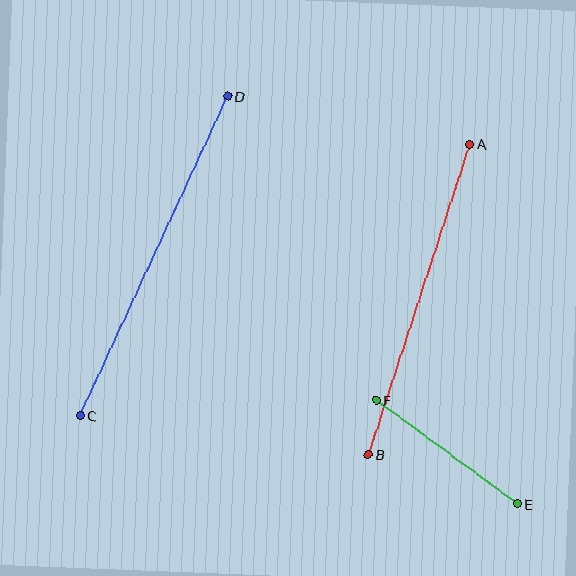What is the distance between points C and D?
The distance is approximately 352 pixels.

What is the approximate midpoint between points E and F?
The midpoint is at approximately (446, 452) pixels.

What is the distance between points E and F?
The distance is approximately 175 pixels.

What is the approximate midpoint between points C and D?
The midpoint is at approximately (154, 256) pixels.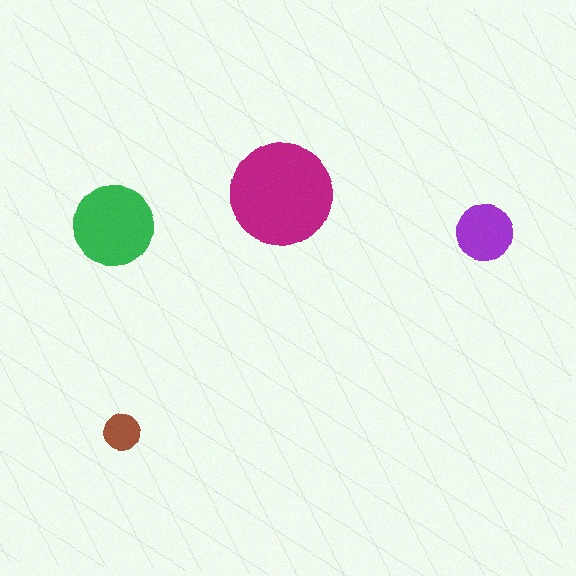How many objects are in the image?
There are 4 objects in the image.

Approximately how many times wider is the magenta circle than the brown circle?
About 3 times wider.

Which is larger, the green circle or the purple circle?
The green one.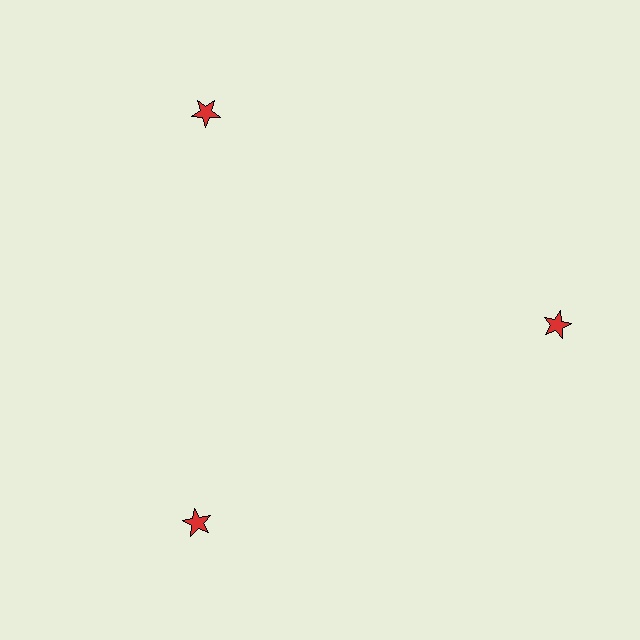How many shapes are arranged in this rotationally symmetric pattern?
There are 3 shapes, arranged in 3 groups of 1.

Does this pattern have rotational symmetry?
Yes, this pattern has 3-fold rotational symmetry. It looks the same after rotating 120 degrees around the center.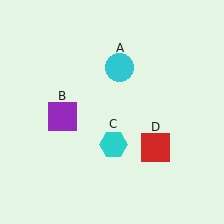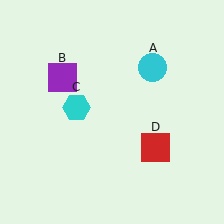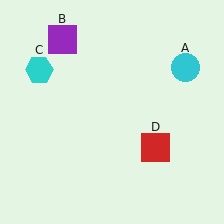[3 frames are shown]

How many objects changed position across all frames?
3 objects changed position: cyan circle (object A), purple square (object B), cyan hexagon (object C).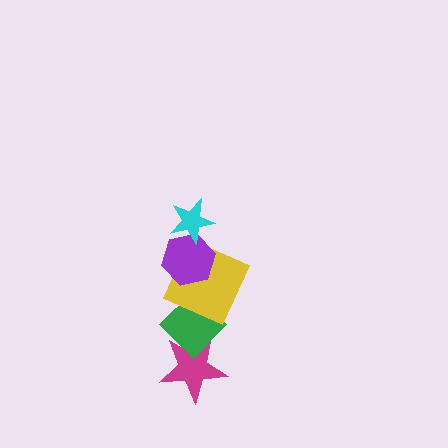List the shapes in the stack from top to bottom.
From top to bottom: the cyan star, the purple hexagon, the yellow square, the green diamond, the magenta star.